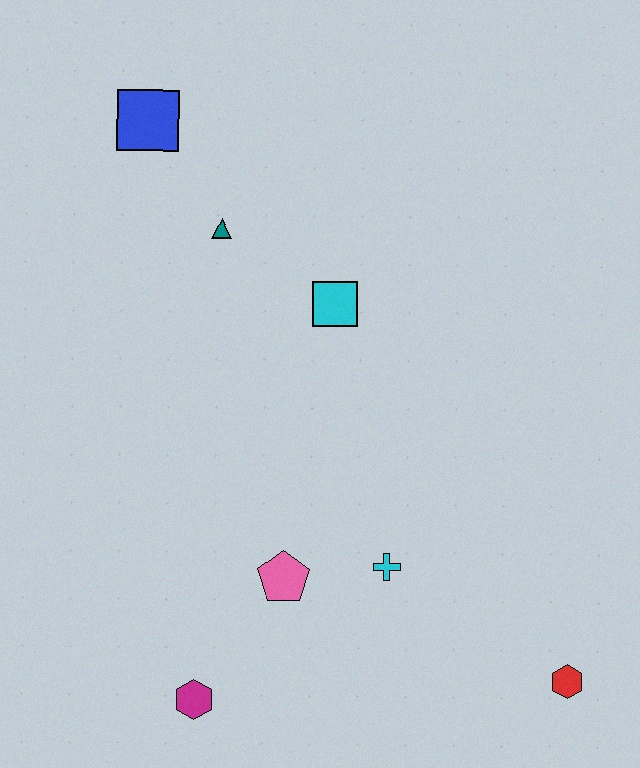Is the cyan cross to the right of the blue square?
Yes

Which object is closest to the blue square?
The teal triangle is closest to the blue square.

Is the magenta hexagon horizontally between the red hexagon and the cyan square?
No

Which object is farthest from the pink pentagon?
The blue square is farthest from the pink pentagon.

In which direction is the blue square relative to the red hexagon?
The blue square is above the red hexagon.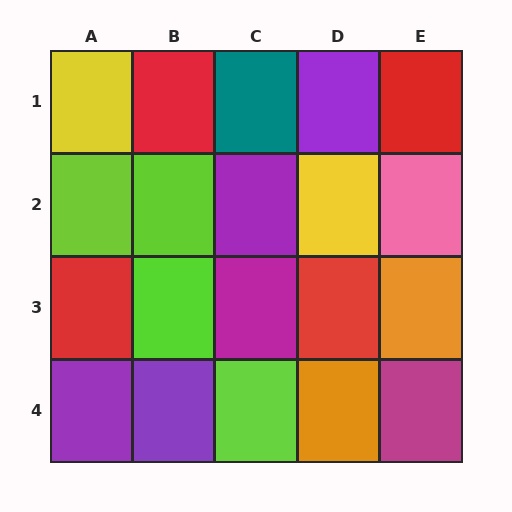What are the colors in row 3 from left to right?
Red, lime, magenta, red, orange.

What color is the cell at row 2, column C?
Purple.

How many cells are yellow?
2 cells are yellow.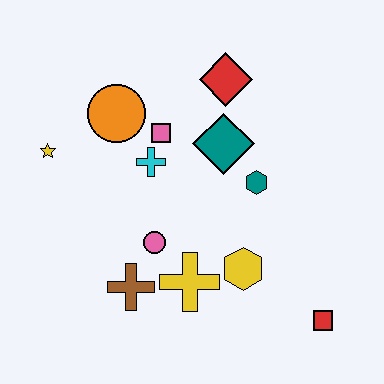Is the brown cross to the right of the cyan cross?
No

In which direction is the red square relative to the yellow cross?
The red square is to the right of the yellow cross.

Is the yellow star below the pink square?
Yes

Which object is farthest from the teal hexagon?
The yellow star is farthest from the teal hexagon.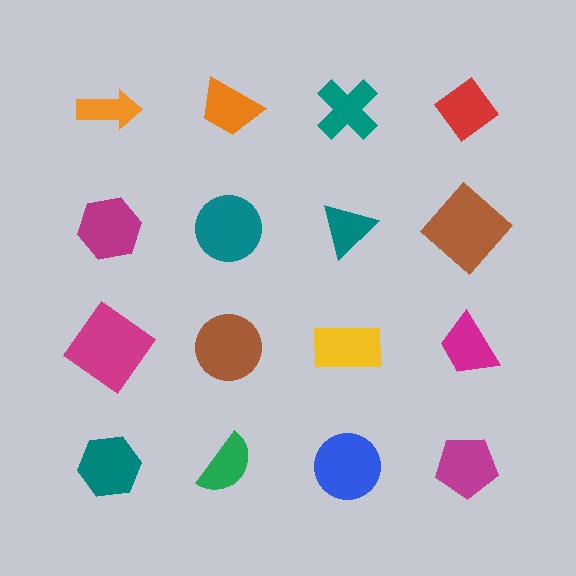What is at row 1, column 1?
An orange arrow.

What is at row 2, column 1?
A magenta hexagon.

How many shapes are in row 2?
4 shapes.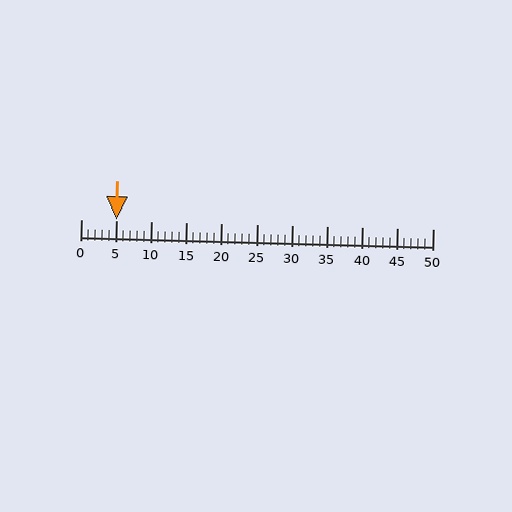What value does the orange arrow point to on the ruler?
The orange arrow points to approximately 5.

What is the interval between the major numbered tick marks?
The major tick marks are spaced 5 units apart.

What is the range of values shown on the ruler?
The ruler shows values from 0 to 50.